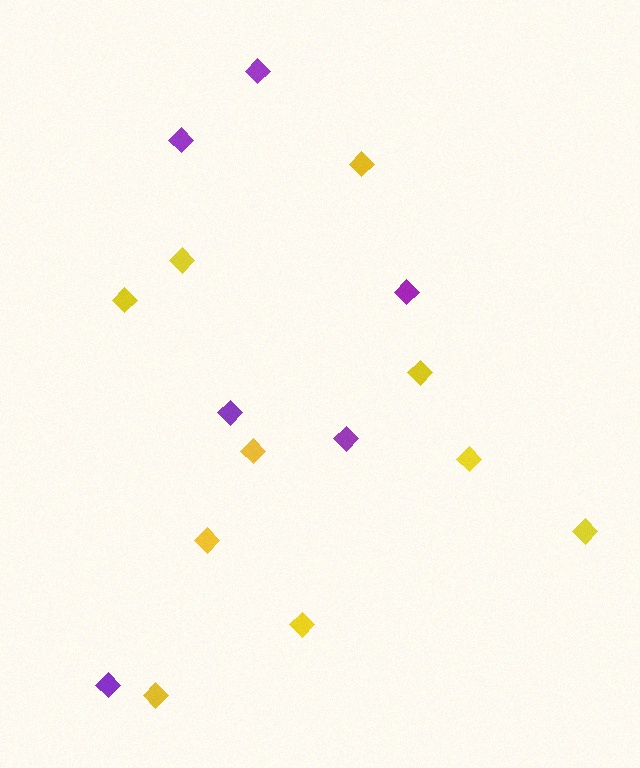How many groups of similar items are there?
There are 2 groups: one group of yellow diamonds (10) and one group of purple diamonds (6).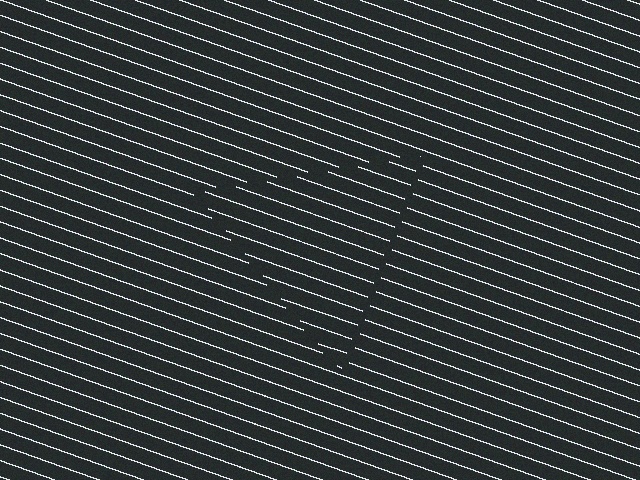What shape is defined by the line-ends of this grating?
An illusory triangle. The interior of the shape contains the same grating, shifted by half a period — the contour is defined by the phase discontinuity where line-ends from the inner and outer gratings abut.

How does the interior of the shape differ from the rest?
The interior of the shape contains the same grating, shifted by half a period — the contour is defined by the phase discontinuity where line-ends from the inner and outer gratings abut.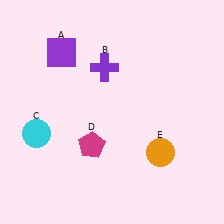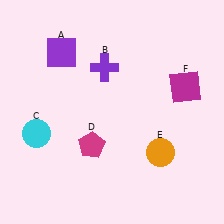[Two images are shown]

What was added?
A magenta square (F) was added in Image 2.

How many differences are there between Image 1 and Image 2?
There is 1 difference between the two images.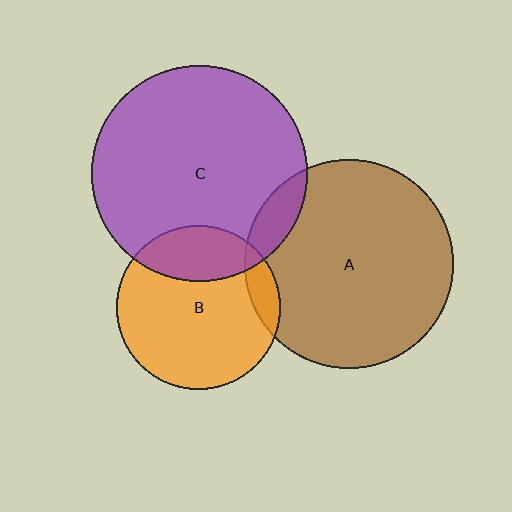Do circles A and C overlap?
Yes.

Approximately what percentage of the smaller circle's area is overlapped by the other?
Approximately 10%.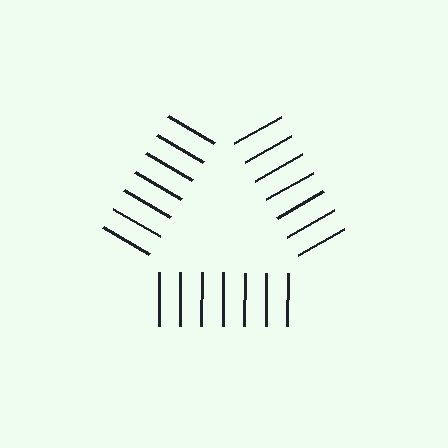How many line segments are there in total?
21 — 7 along each of the 3 edges.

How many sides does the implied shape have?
3 sides — the line-ends trace a triangle.